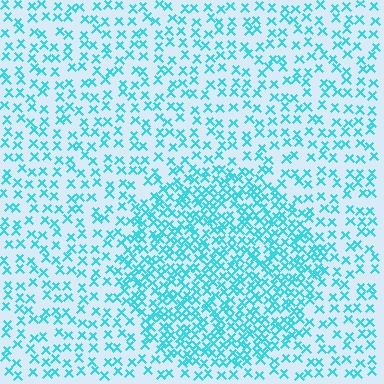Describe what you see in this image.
The image contains small cyan elements arranged at two different densities. A circle-shaped region is visible where the elements are more densely packed than the surrounding area.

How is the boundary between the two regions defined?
The boundary is defined by a change in element density (approximately 2.1x ratio). All elements are the same color, size, and shape.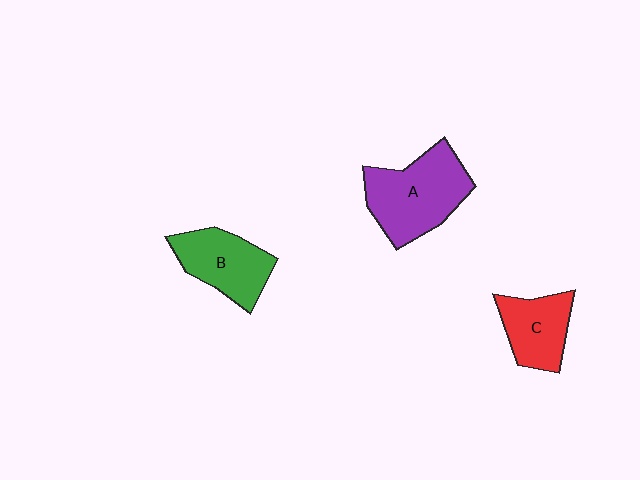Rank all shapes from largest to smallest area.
From largest to smallest: A (purple), B (green), C (red).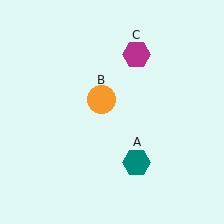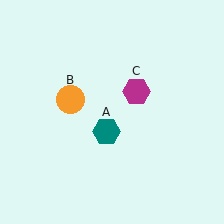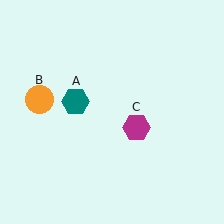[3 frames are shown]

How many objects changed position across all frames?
3 objects changed position: teal hexagon (object A), orange circle (object B), magenta hexagon (object C).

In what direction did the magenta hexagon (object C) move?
The magenta hexagon (object C) moved down.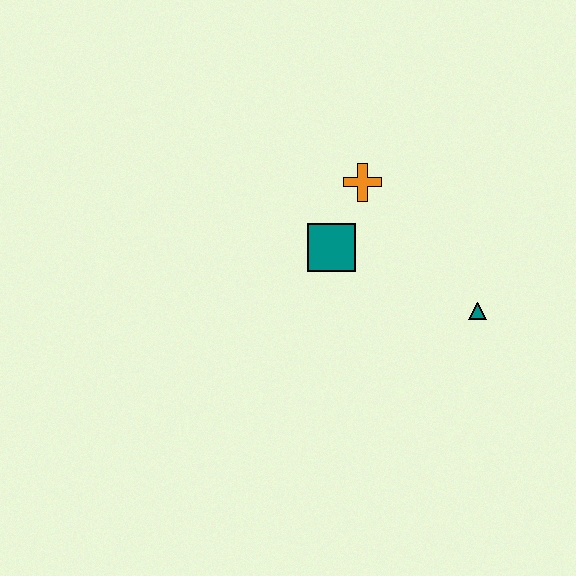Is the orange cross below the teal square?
No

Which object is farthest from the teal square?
The teal triangle is farthest from the teal square.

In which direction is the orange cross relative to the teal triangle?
The orange cross is above the teal triangle.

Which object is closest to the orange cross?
The teal square is closest to the orange cross.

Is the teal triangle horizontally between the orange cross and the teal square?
No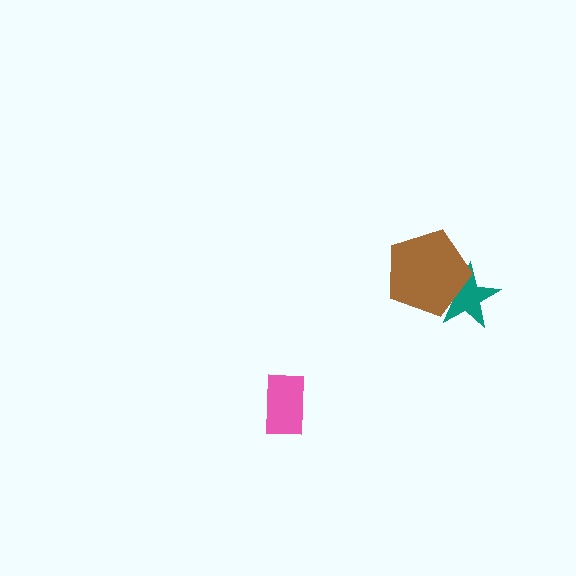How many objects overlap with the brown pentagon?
1 object overlaps with the brown pentagon.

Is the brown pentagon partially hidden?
No, no other shape covers it.